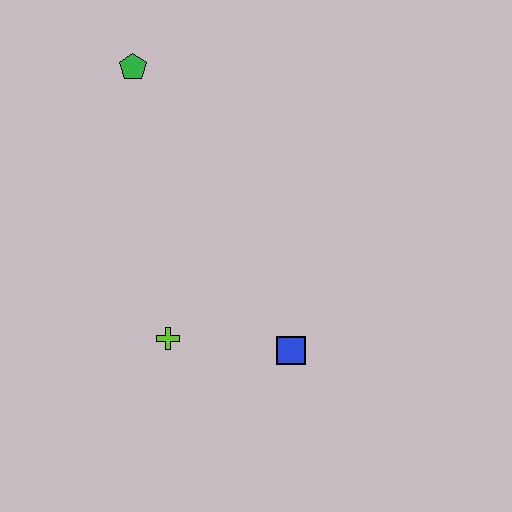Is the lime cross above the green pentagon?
No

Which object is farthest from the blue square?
The green pentagon is farthest from the blue square.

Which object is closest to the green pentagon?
The lime cross is closest to the green pentagon.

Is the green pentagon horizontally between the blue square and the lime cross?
No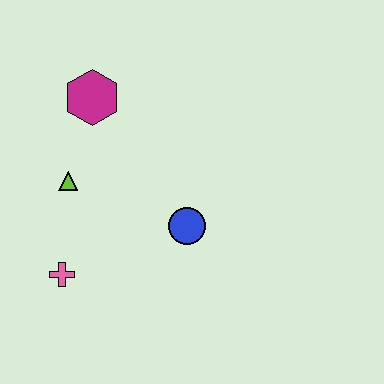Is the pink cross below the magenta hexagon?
Yes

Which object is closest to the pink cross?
The lime triangle is closest to the pink cross.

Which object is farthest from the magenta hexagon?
The pink cross is farthest from the magenta hexagon.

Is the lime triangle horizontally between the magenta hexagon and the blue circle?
No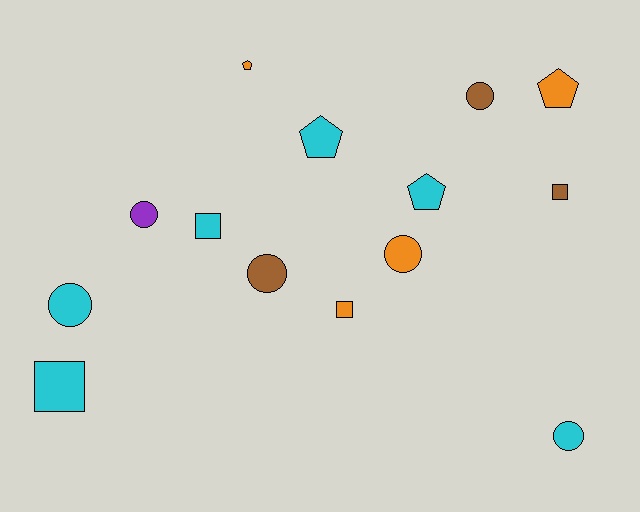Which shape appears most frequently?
Circle, with 6 objects.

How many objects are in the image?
There are 14 objects.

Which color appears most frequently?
Cyan, with 6 objects.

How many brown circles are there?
There are 2 brown circles.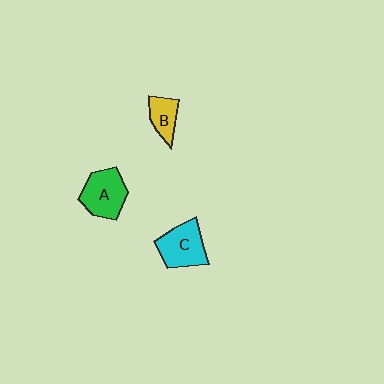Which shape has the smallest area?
Shape B (yellow).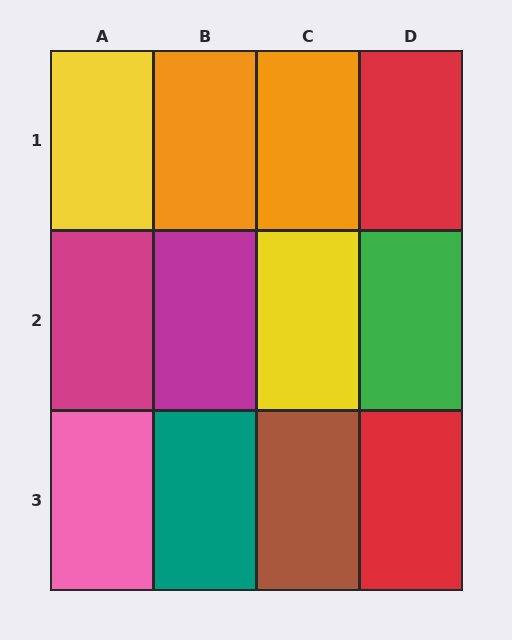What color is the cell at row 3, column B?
Teal.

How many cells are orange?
2 cells are orange.